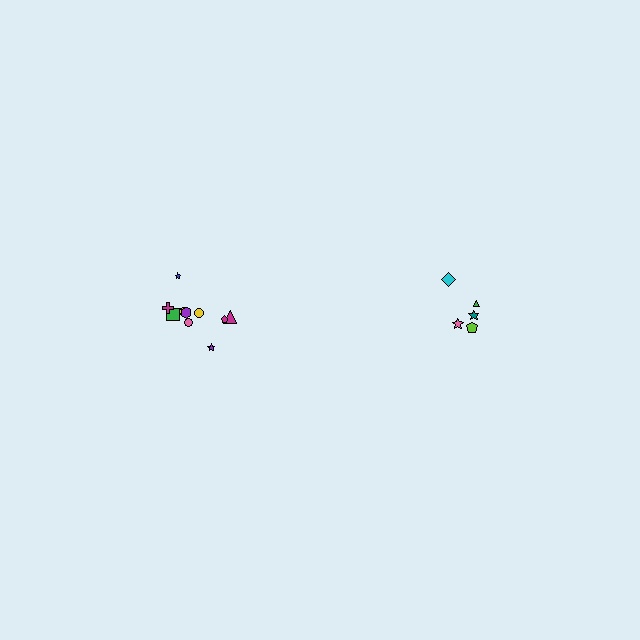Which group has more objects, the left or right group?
The left group.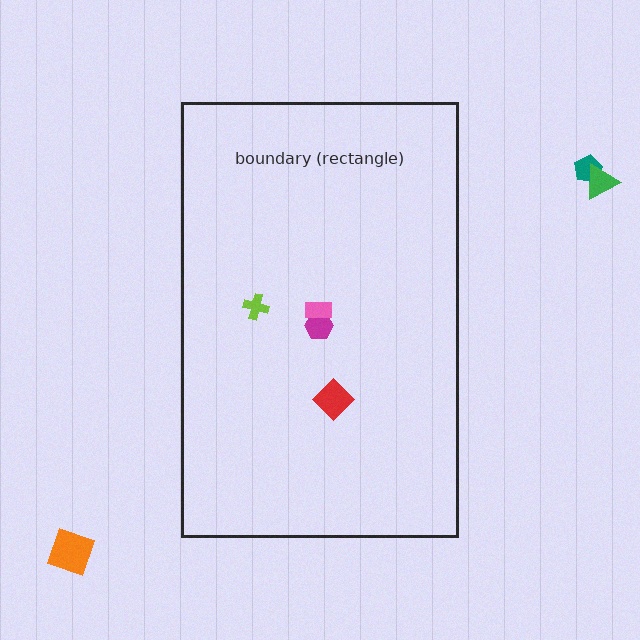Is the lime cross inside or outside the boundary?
Inside.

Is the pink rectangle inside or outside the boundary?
Inside.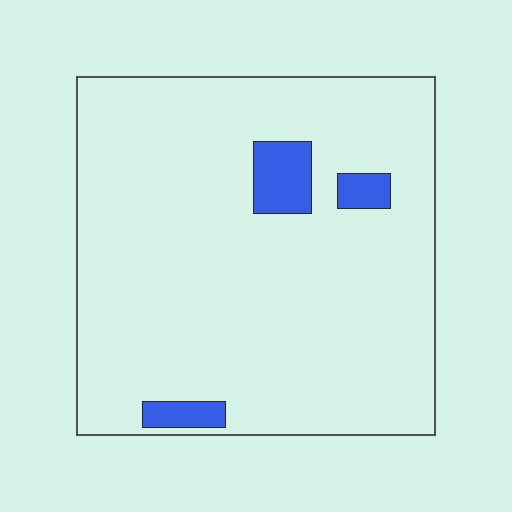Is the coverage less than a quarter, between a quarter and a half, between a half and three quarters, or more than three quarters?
Less than a quarter.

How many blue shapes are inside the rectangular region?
3.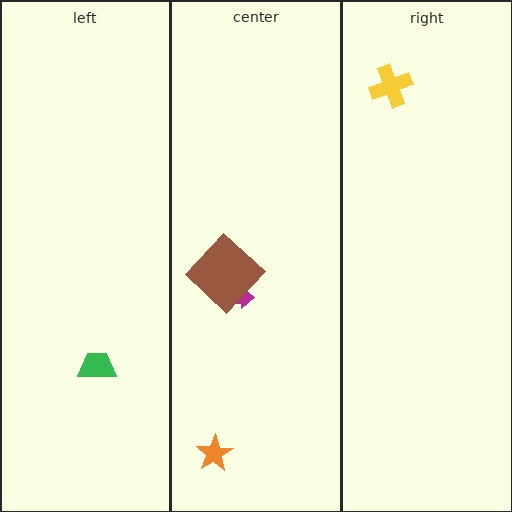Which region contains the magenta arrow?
The center region.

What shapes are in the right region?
The yellow cross.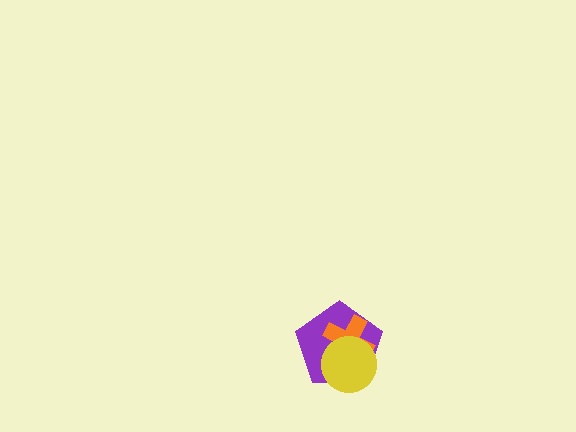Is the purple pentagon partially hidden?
Yes, it is partially covered by another shape.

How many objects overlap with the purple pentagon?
2 objects overlap with the purple pentagon.